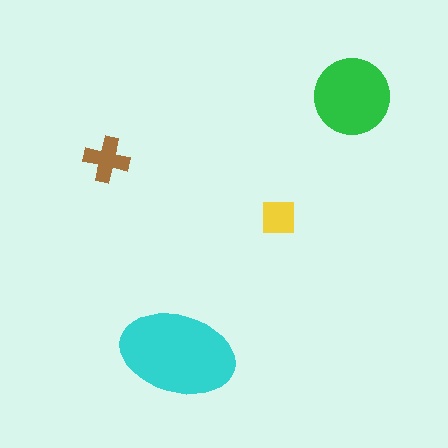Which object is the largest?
The cyan ellipse.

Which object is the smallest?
The yellow square.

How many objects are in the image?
There are 4 objects in the image.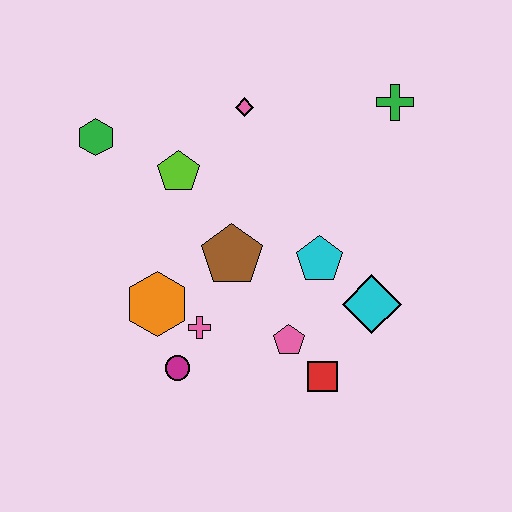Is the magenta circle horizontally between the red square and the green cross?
No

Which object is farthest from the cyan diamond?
The green hexagon is farthest from the cyan diamond.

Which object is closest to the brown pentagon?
The pink cross is closest to the brown pentagon.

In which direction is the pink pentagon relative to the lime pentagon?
The pink pentagon is below the lime pentagon.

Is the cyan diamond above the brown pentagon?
No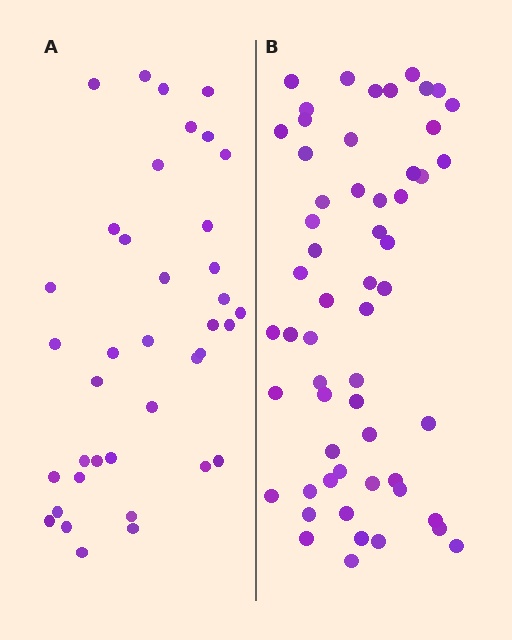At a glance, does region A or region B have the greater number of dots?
Region B (the right region) has more dots.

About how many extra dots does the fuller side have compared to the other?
Region B has approximately 20 more dots than region A.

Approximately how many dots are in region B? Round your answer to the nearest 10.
About 60 dots. (The exact count is 57, which rounds to 60.)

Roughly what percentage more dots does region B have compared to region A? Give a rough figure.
About 50% more.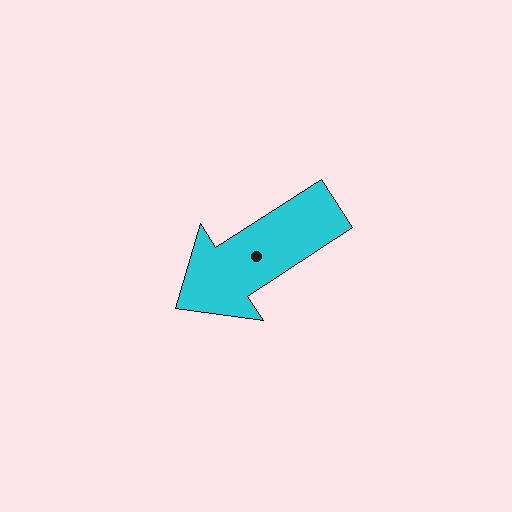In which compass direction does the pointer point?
Southwest.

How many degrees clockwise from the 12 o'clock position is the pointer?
Approximately 237 degrees.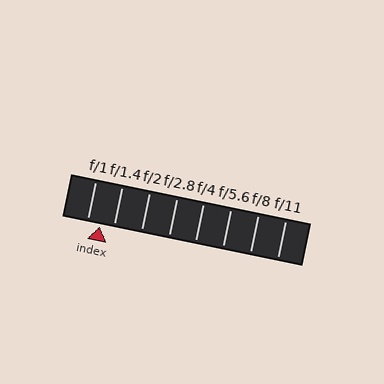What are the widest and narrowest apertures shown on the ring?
The widest aperture shown is f/1 and the narrowest is f/11.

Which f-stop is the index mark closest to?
The index mark is closest to f/1.